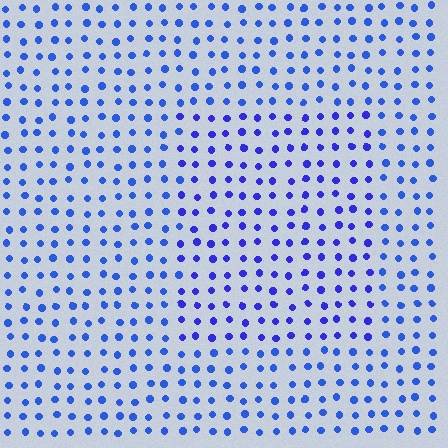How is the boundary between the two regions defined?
The boundary is defined purely by a slight shift in hue (about 18 degrees). Spacing, size, and orientation are identical on both sides.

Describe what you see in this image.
The image is filled with small blue elements in a uniform arrangement. A rectangle-shaped region is visible where the elements are tinted to a slightly different hue, forming a subtle color boundary.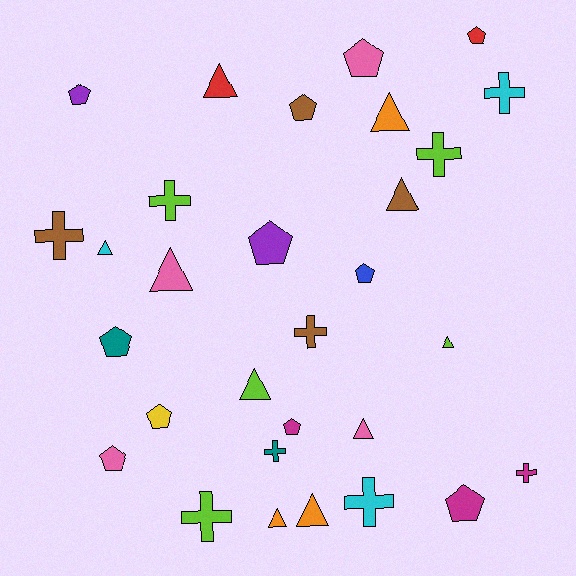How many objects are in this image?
There are 30 objects.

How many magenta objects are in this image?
There are 3 magenta objects.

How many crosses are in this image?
There are 9 crosses.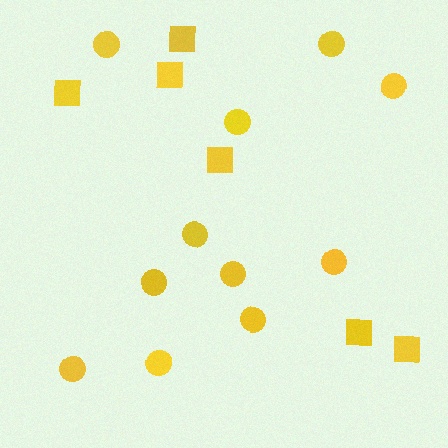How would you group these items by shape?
There are 2 groups: one group of squares (6) and one group of circles (11).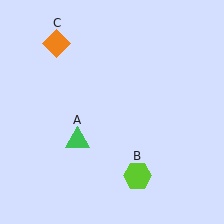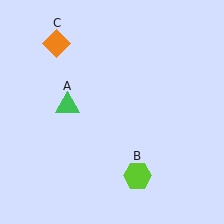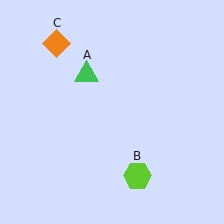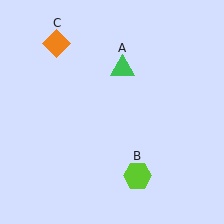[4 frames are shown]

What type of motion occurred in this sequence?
The green triangle (object A) rotated clockwise around the center of the scene.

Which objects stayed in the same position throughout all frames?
Lime hexagon (object B) and orange diamond (object C) remained stationary.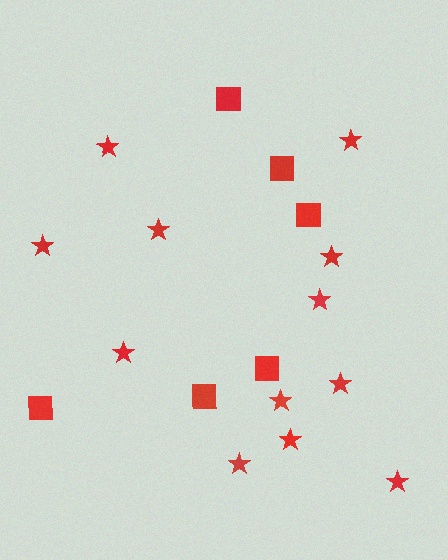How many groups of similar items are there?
There are 2 groups: one group of stars (12) and one group of squares (6).